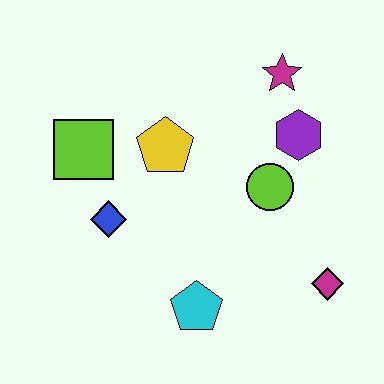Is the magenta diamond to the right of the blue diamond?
Yes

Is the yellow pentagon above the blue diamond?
Yes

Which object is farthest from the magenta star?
The cyan pentagon is farthest from the magenta star.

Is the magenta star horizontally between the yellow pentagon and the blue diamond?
No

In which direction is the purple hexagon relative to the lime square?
The purple hexagon is to the right of the lime square.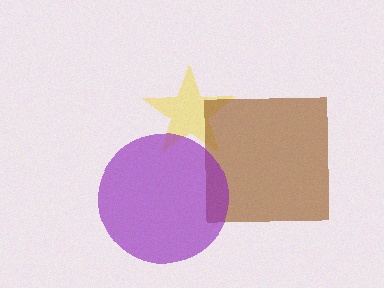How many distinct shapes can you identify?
There are 3 distinct shapes: a yellow star, a brown square, a purple circle.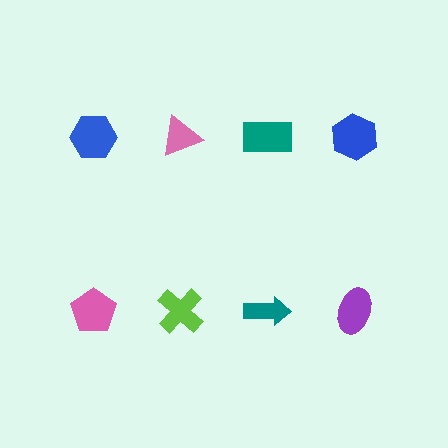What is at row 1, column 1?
A blue hexagon.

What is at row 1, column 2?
A pink triangle.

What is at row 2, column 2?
A lime cross.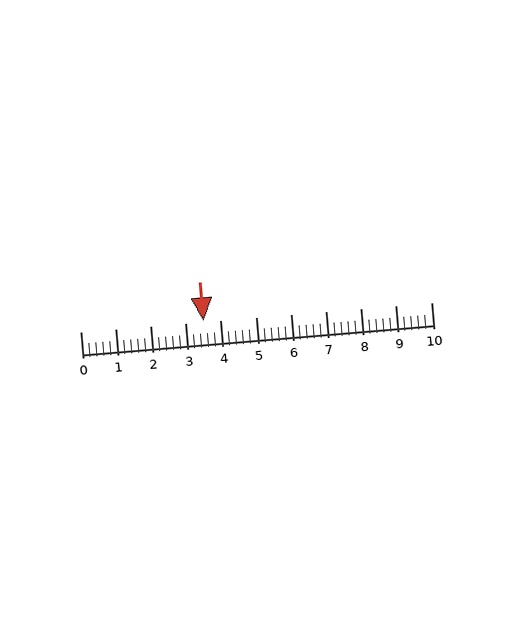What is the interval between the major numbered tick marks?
The major tick marks are spaced 1 units apart.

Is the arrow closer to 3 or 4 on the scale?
The arrow is closer to 4.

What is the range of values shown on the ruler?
The ruler shows values from 0 to 10.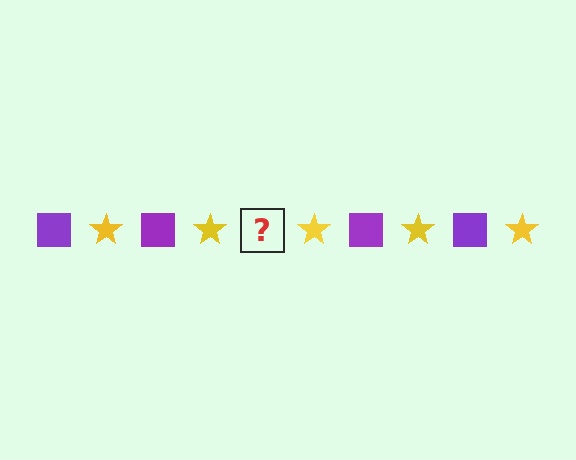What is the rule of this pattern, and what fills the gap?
The rule is that the pattern alternates between purple square and yellow star. The gap should be filled with a purple square.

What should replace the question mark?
The question mark should be replaced with a purple square.